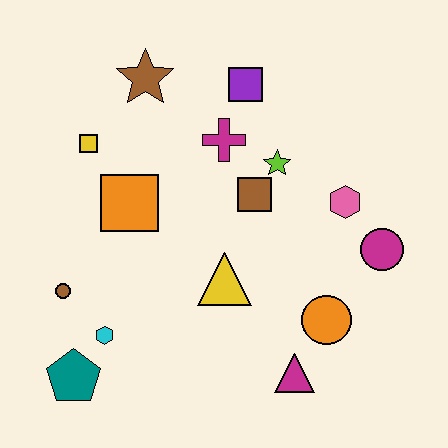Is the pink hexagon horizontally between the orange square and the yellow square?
No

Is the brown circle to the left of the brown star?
Yes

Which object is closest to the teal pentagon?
The cyan hexagon is closest to the teal pentagon.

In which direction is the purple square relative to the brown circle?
The purple square is above the brown circle.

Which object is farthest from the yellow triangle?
The brown star is farthest from the yellow triangle.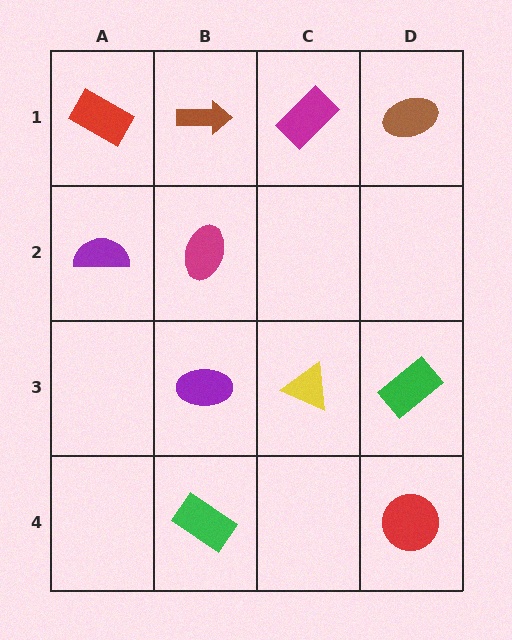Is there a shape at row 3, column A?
No, that cell is empty.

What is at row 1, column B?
A brown arrow.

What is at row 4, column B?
A green rectangle.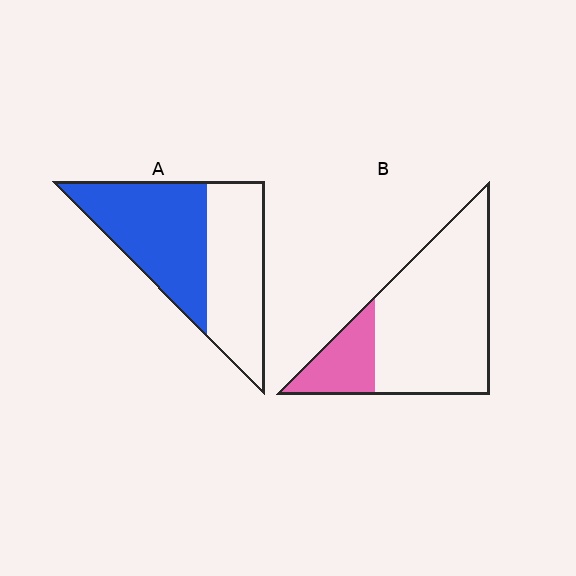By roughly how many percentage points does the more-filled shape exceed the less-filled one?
By roughly 30 percentage points (A over B).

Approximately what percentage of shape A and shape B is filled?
A is approximately 55% and B is approximately 20%.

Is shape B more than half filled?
No.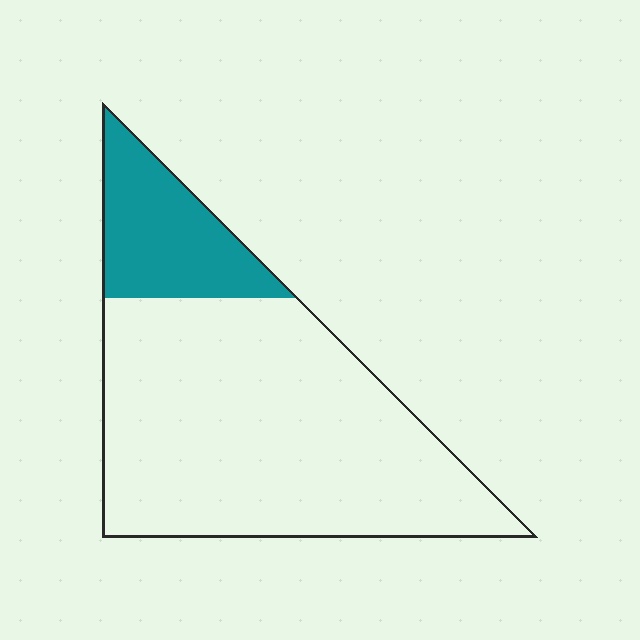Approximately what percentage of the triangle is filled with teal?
Approximately 20%.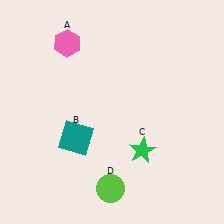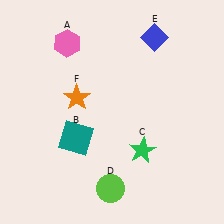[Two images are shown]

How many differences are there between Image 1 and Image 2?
There are 2 differences between the two images.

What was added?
A blue diamond (E), an orange star (F) were added in Image 2.